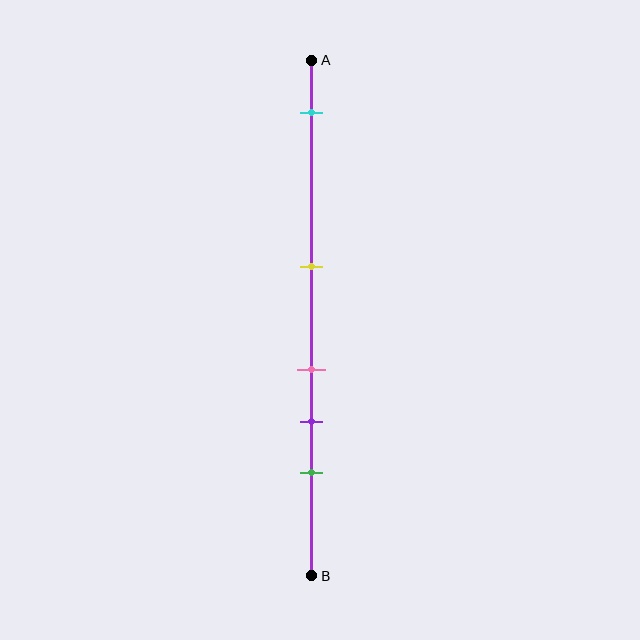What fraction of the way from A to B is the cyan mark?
The cyan mark is approximately 10% (0.1) of the way from A to B.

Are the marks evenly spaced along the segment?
No, the marks are not evenly spaced.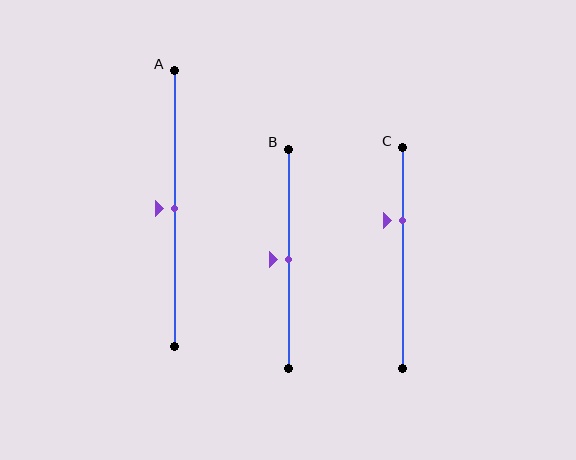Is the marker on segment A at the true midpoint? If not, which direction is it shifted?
Yes, the marker on segment A is at the true midpoint.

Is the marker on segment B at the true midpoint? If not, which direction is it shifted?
Yes, the marker on segment B is at the true midpoint.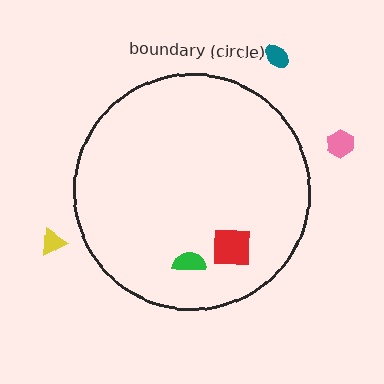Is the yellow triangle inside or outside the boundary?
Outside.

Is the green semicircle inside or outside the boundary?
Inside.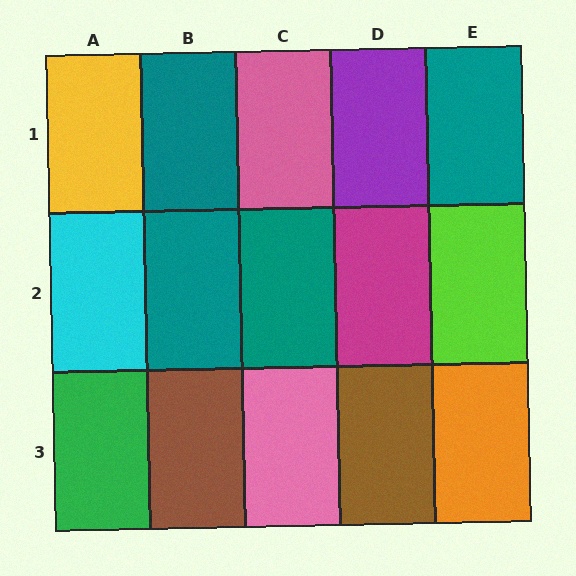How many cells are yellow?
1 cell is yellow.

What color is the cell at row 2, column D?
Magenta.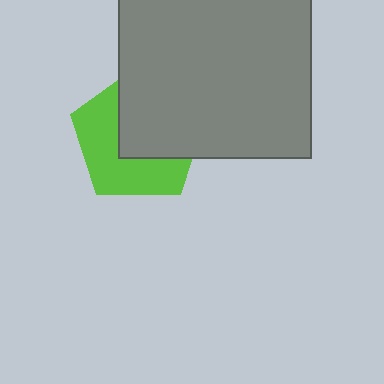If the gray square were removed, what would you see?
You would see the complete lime pentagon.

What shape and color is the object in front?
The object in front is a gray square.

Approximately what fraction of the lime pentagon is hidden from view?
Roughly 51% of the lime pentagon is hidden behind the gray square.